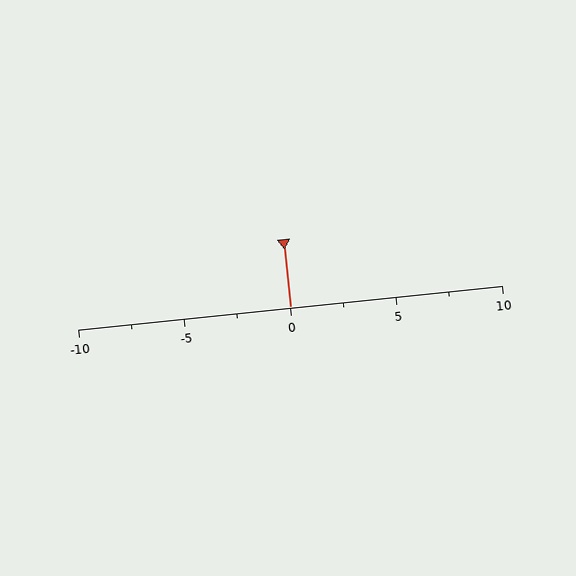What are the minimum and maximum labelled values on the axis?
The axis runs from -10 to 10.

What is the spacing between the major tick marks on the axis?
The major ticks are spaced 5 apart.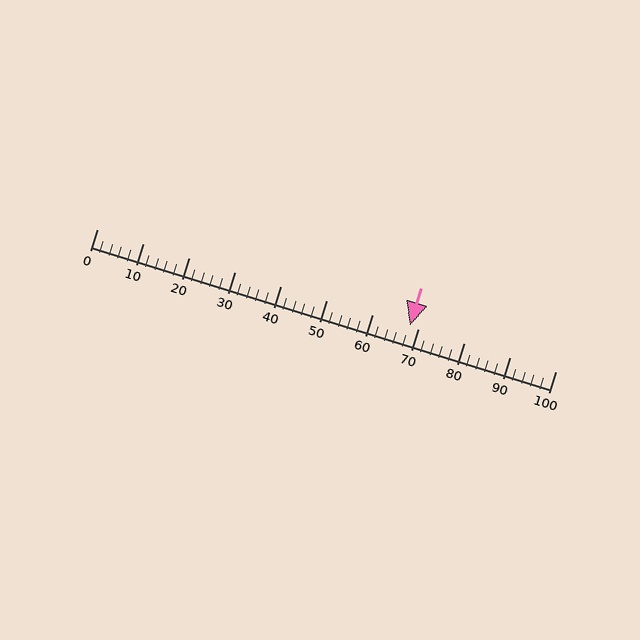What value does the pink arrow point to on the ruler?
The pink arrow points to approximately 68.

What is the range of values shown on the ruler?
The ruler shows values from 0 to 100.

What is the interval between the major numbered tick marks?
The major tick marks are spaced 10 units apart.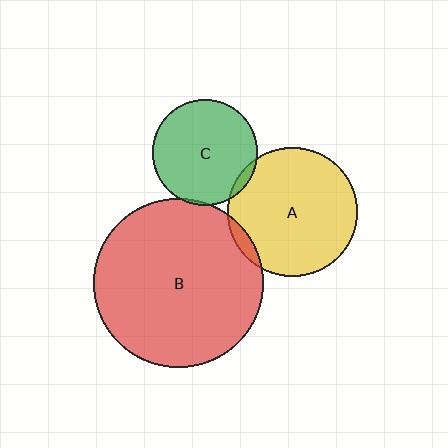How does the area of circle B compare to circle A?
Approximately 1.7 times.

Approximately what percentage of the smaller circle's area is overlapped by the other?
Approximately 5%.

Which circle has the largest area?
Circle B (red).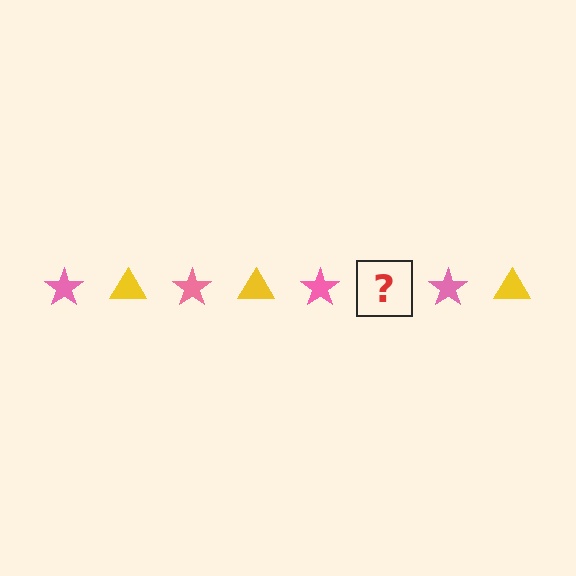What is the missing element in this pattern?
The missing element is a yellow triangle.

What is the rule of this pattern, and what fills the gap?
The rule is that the pattern alternates between pink star and yellow triangle. The gap should be filled with a yellow triangle.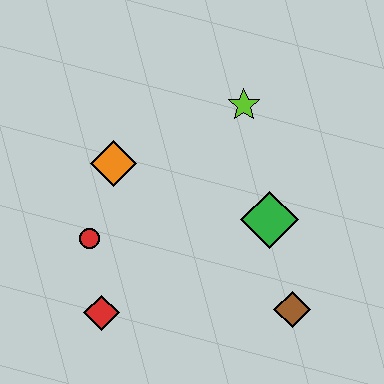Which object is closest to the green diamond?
The brown diamond is closest to the green diamond.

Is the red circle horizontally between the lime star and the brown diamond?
No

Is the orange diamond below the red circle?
No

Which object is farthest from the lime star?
The red diamond is farthest from the lime star.